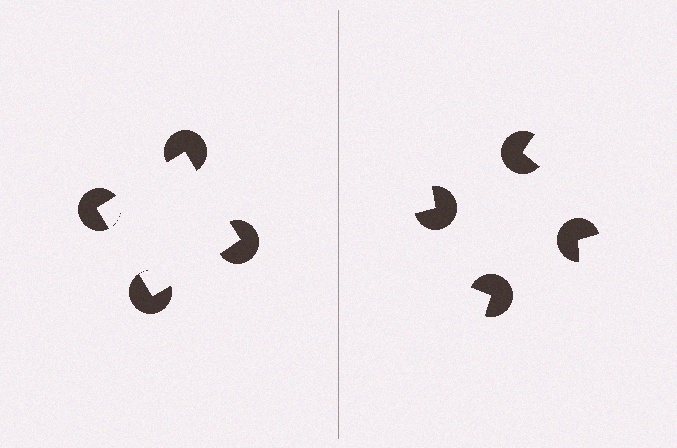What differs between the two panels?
The pac-man discs are positioned identically on both sides; only the wedge orientations differ. On the left they align to a square; on the right they are misaligned.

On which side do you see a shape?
An illusory square appears on the left side. On the right side the wedge cuts are rotated, so no coherent shape forms.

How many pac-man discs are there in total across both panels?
8 — 4 on each side.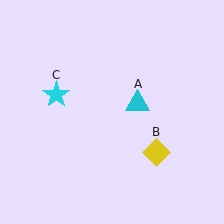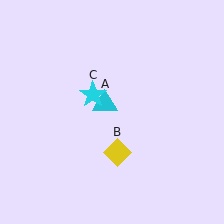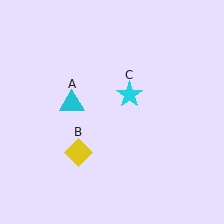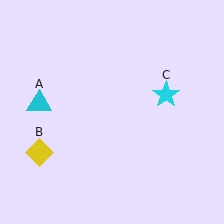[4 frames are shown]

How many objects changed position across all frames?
3 objects changed position: cyan triangle (object A), yellow diamond (object B), cyan star (object C).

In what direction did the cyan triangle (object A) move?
The cyan triangle (object A) moved left.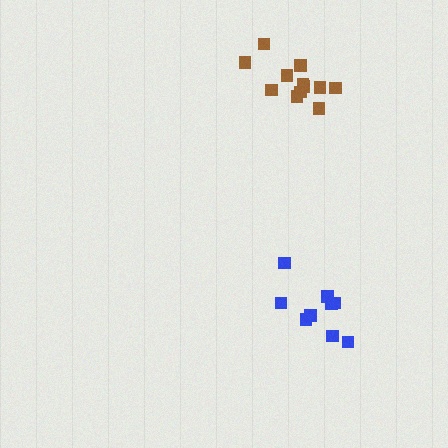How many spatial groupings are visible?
There are 2 spatial groupings.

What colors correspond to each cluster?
The clusters are colored: blue, brown.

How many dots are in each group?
Group 1: 9 dots, Group 2: 12 dots (21 total).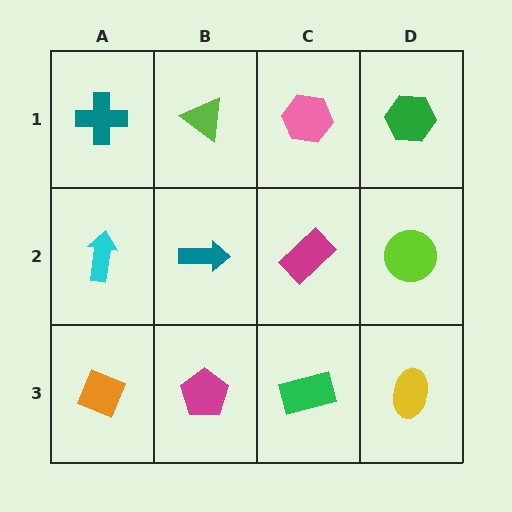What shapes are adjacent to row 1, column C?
A magenta rectangle (row 2, column C), a lime triangle (row 1, column B), a green hexagon (row 1, column D).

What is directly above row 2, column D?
A green hexagon.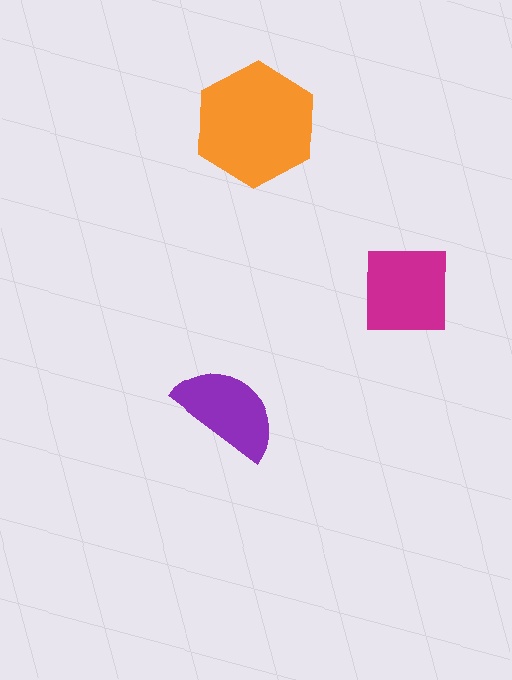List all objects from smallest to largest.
The purple semicircle, the magenta square, the orange hexagon.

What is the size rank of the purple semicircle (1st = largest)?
3rd.